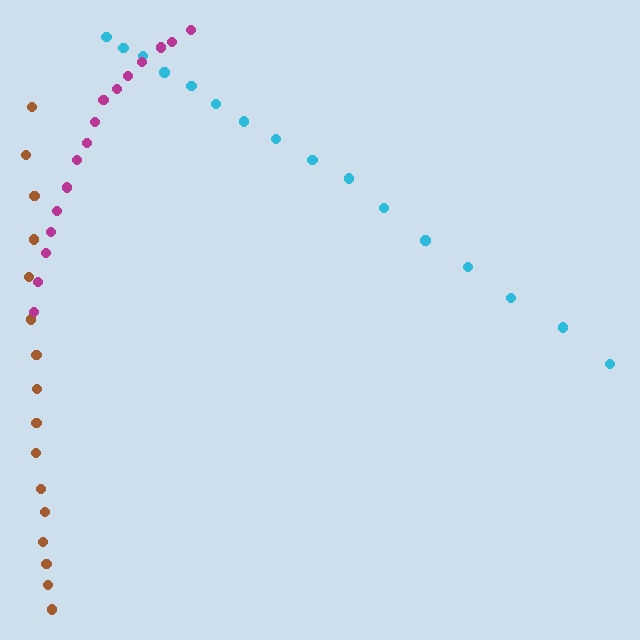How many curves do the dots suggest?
There are 3 distinct paths.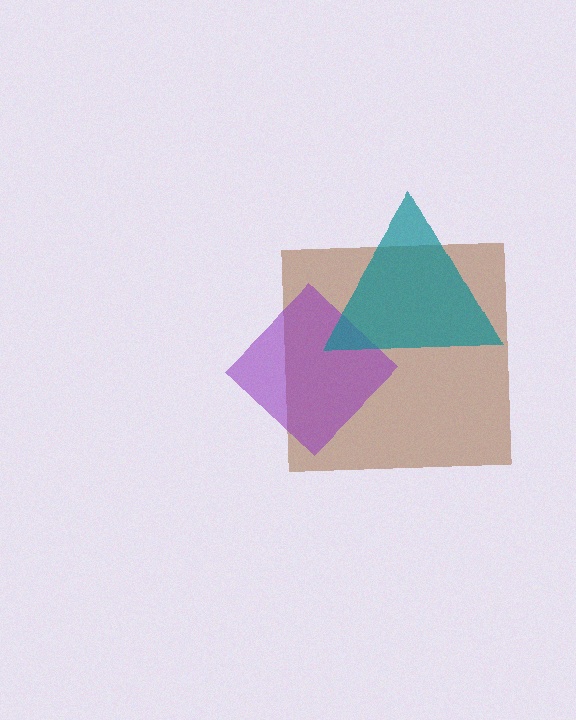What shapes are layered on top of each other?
The layered shapes are: a brown square, a purple diamond, a teal triangle.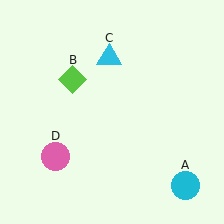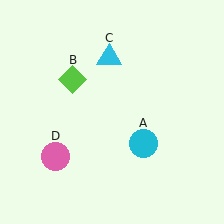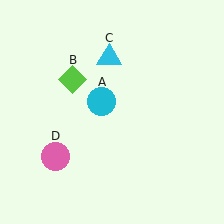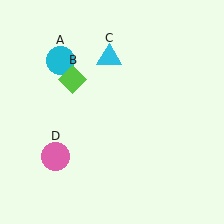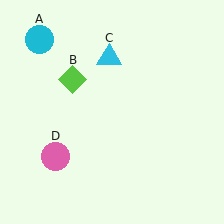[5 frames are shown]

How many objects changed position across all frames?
1 object changed position: cyan circle (object A).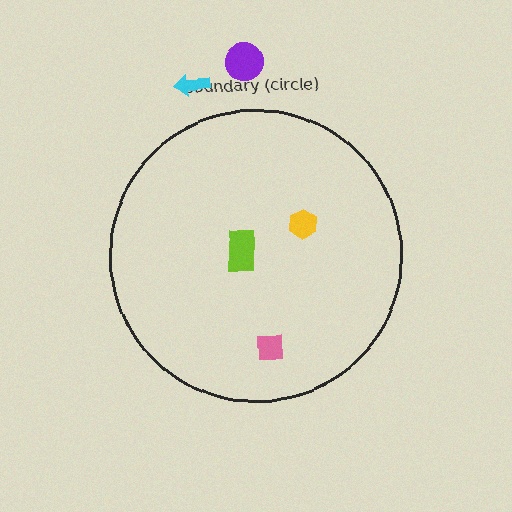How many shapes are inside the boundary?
3 inside, 2 outside.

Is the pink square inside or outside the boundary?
Inside.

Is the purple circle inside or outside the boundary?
Outside.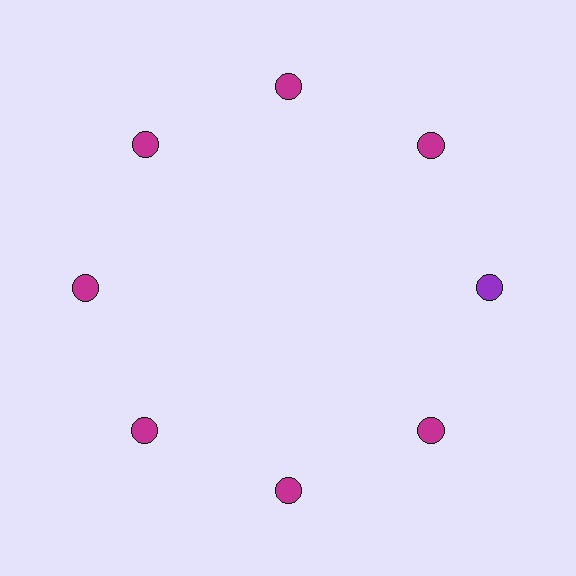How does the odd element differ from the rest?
It has a different color: purple instead of magenta.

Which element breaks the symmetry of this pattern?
The purple circle at roughly the 3 o'clock position breaks the symmetry. All other shapes are magenta circles.